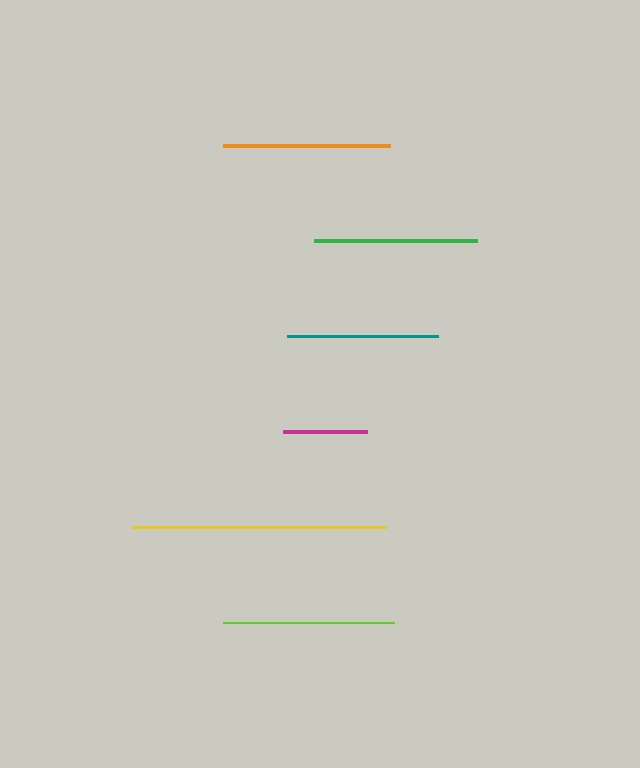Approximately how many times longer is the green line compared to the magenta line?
The green line is approximately 1.9 times the length of the magenta line.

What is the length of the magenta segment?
The magenta segment is approximately 84 pixels long.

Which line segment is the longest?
The yellow line is the longest at approximately 254 pixels.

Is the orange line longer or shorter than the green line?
The orange line is longer than the green line.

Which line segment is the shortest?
The magenta line is the shortest at approximately 84 pixels.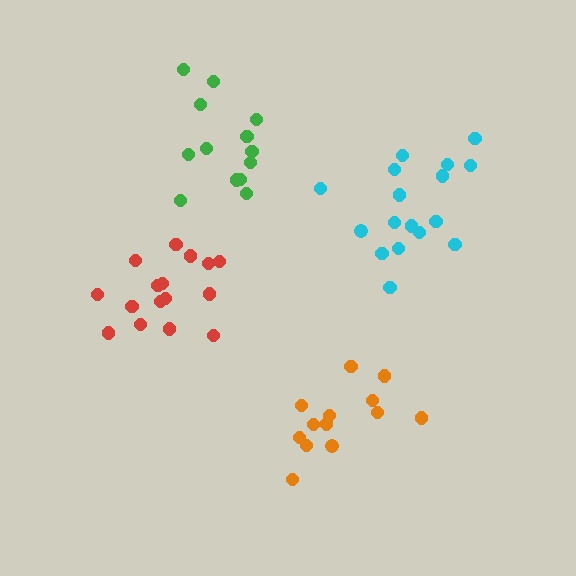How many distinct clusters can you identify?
There are 4 distinct clusters.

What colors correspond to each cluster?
The clusters are colored: green, cyan, orange, red.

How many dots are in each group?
Group 1: 13 dots, Group 2: 17 dots, Group 3: 13 dots, Group 4: 16 dots (59 total).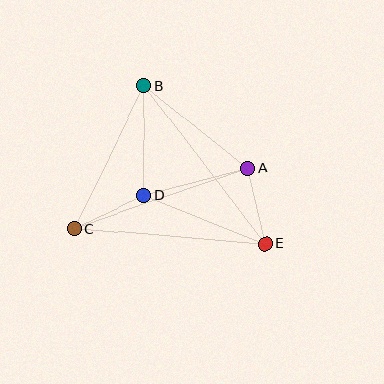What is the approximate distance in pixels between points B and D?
The distance between B and D is approximately 109 pixels.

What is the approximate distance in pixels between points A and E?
The distance between A and E is approximately 78 pixels.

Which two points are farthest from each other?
Points B and E are farthest from each other.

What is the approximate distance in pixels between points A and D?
The distance between A and D is approximately 107 pixels.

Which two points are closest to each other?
Points C and D are closest to each other.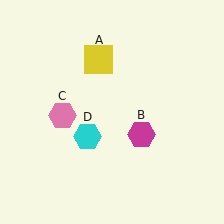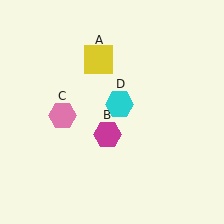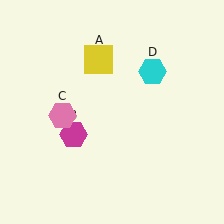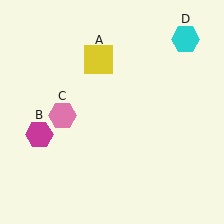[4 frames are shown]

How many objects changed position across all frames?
2 objects changed position: magenta hexagon (object B), cyan hexagon (object D).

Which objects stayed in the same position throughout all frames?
Yellow square (object A) and pink hexagon (object C) remained stationary.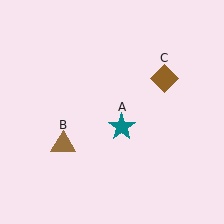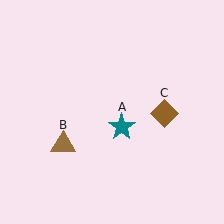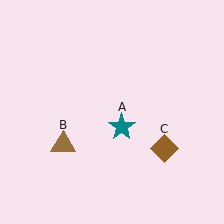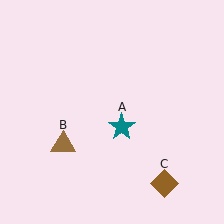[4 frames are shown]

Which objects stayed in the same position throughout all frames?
Teal star (object A) and brown triangle (object B) remained stationary.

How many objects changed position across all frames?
1 object changed position: brown diamond (object C).